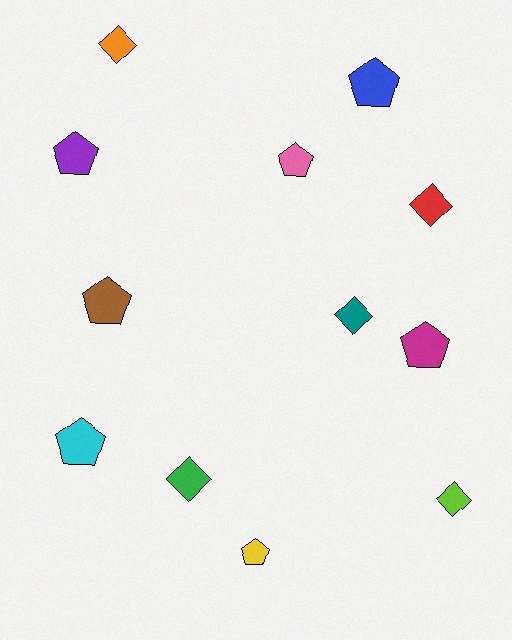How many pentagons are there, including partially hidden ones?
There are 7 pentagons.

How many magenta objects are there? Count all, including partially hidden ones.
There is 1 magenta object.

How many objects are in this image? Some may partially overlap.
There are 12 objects.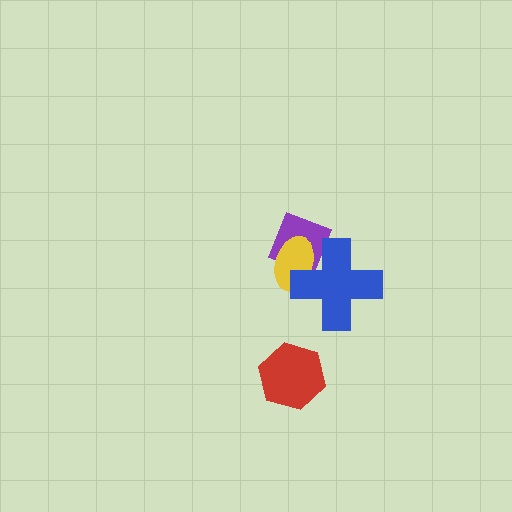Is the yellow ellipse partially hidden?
Yes, it is partially covered by another shape.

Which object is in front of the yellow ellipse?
The blue cross is in front of the yellow ellipse.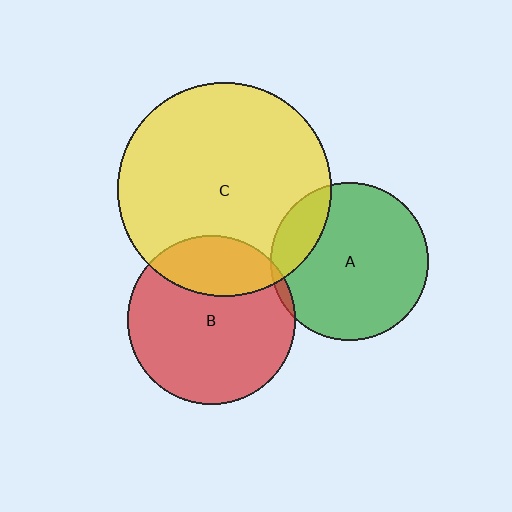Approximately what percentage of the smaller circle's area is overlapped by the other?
Approximately 15%.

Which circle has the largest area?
Circle C (yellow).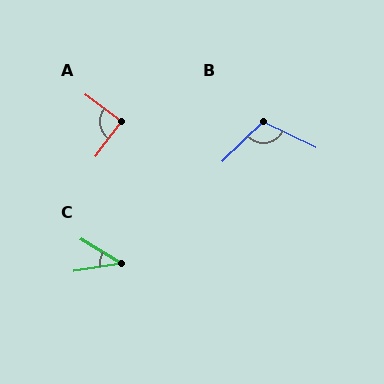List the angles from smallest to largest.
C (40°), A (90°), B (110°).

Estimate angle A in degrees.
Approximately 90 degrees.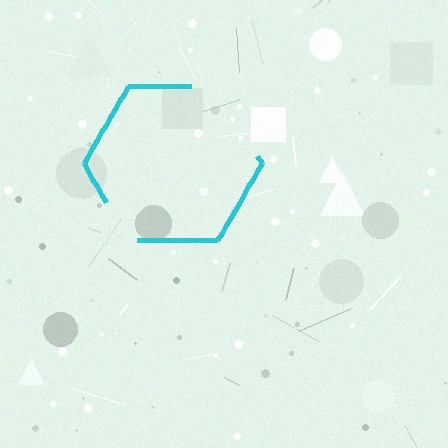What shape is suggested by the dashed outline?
The dashed outline suggests a hexagon.